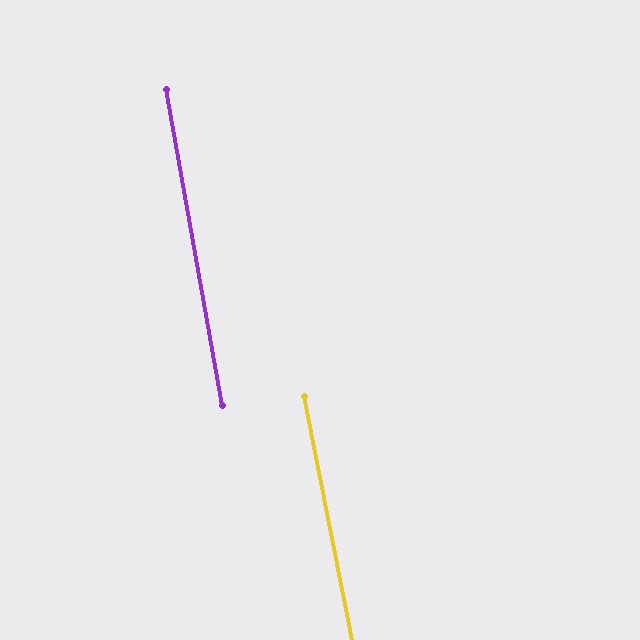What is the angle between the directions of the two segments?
Approximately 1 degree.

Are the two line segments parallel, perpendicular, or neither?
Parallel — their directions differ by only 1.2°.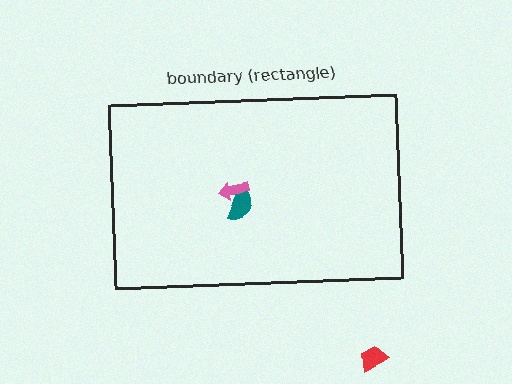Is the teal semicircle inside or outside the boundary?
Inside.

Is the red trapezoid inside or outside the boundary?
Outside.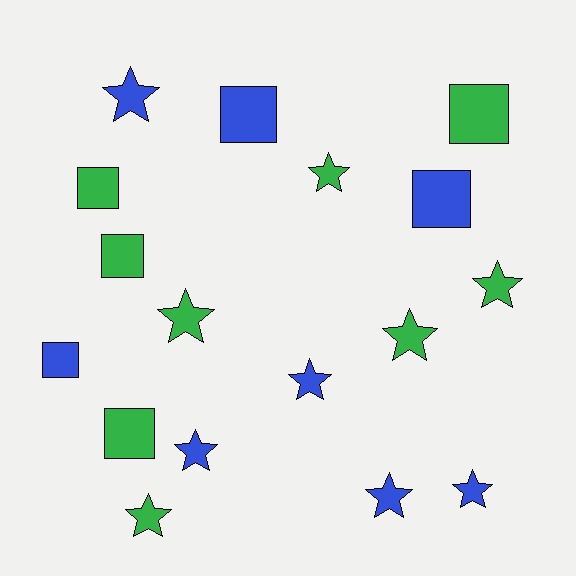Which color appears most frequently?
Green, with 9 objects.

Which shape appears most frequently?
Star, with 10 objects.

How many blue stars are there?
There are 5 blue stars.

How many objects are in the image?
There are 17 objects.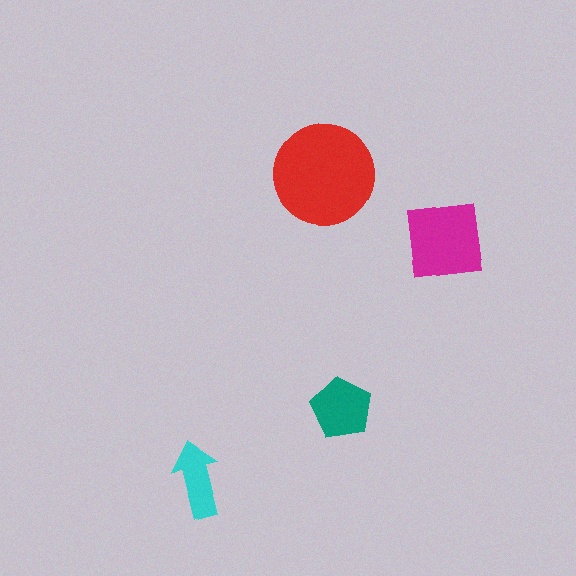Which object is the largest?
The red circle.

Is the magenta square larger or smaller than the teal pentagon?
Larger.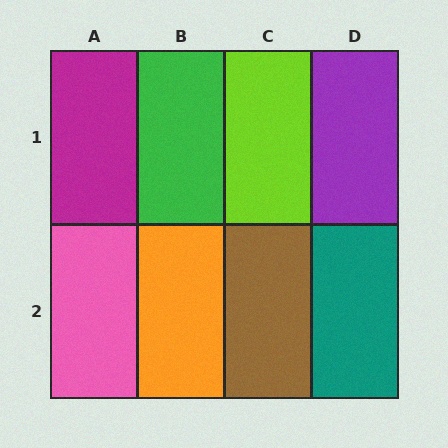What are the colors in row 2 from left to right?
Pink, orange, brown, teal.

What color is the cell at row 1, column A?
Magenta.